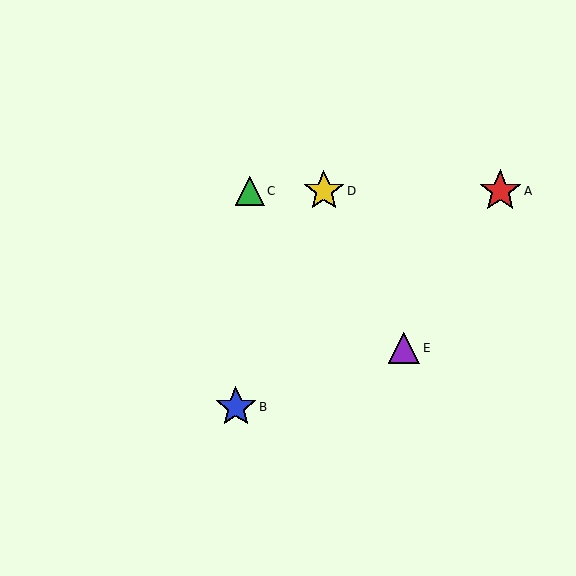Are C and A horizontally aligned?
Yes, both are at y≈191.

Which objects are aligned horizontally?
Objects A, C, D are aligned horizontally.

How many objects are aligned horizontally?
3 objects (A, C, D) are aligned horizontally.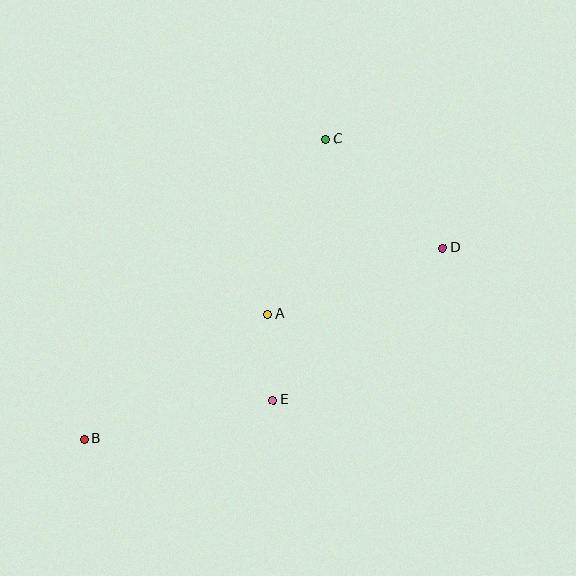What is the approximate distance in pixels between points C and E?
The distance between C and E is approximately 266 pixels.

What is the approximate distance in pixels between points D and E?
The distance between D and E is approximately 228 pixels.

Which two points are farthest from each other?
Points B and D are farthest from each other.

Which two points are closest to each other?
Points A and E are closest to each other.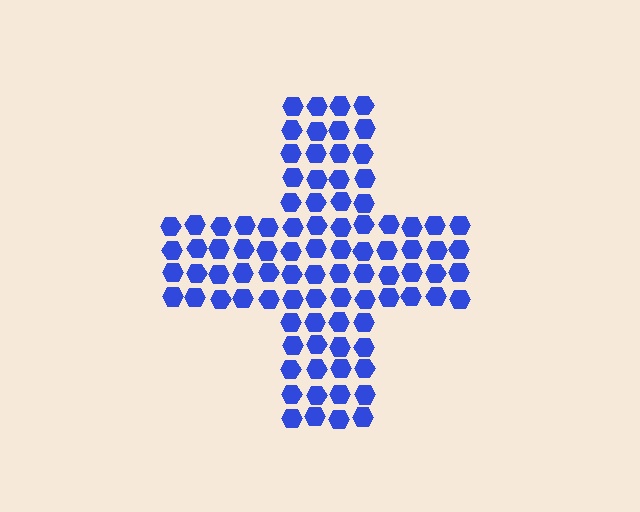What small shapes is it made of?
It is made of small hexagons.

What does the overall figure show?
The overall figure shows a cross.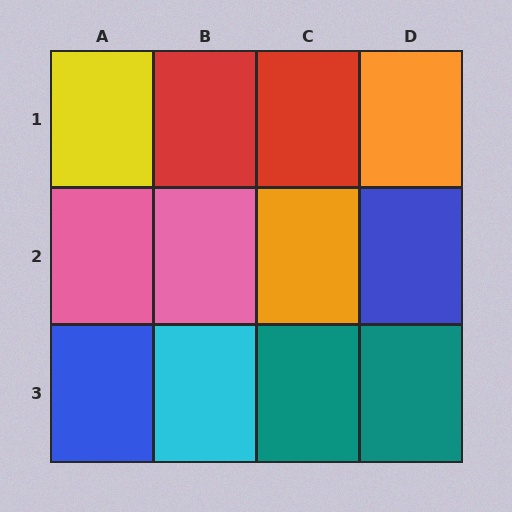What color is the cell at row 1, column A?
Yellow.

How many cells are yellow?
1 cell is yellow.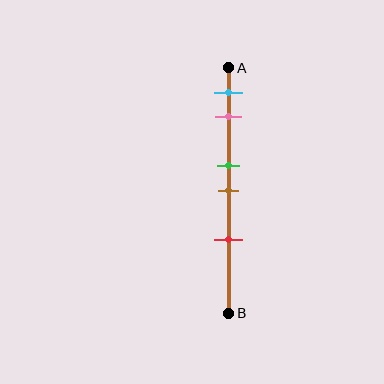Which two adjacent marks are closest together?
The green and brown marks are the closest adjacent pair.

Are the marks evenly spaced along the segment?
No, the marks are not evenly spaced.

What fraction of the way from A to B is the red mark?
The red mark is approximately 70% (0.7) of the way from A to B.